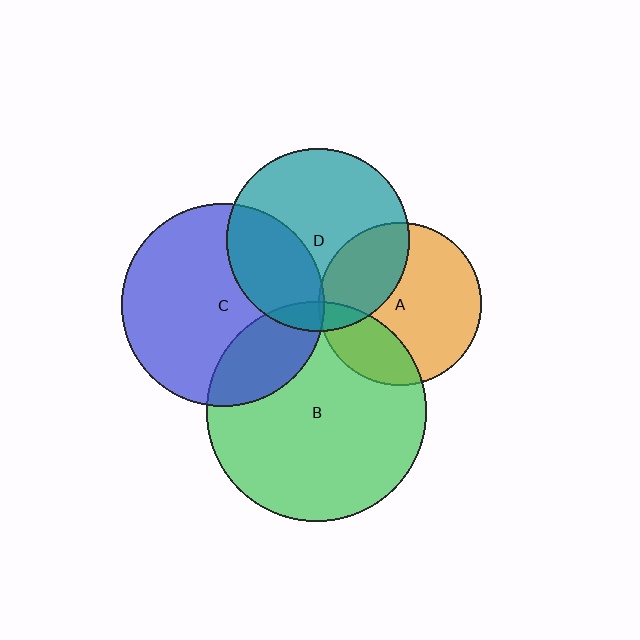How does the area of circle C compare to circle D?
Approximately 1.2 times.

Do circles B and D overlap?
Yes.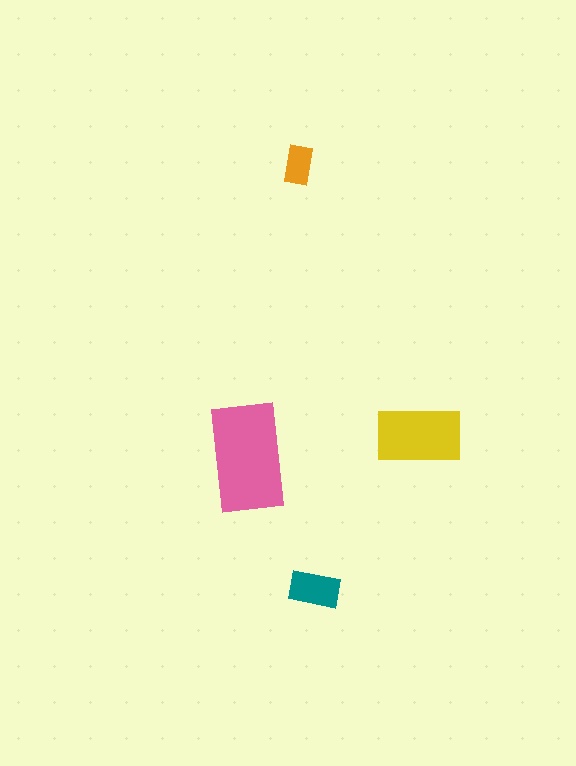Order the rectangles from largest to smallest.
the pink one, the yellow one, the teal one, the orange one.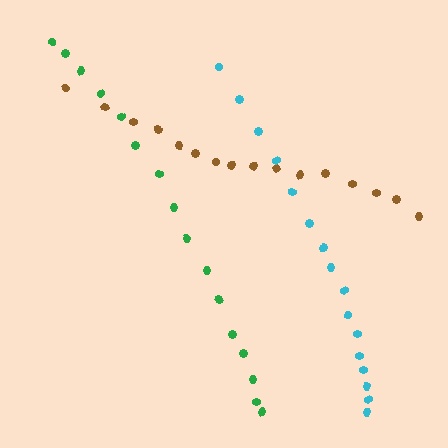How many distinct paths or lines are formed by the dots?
There are 3 distinct paths.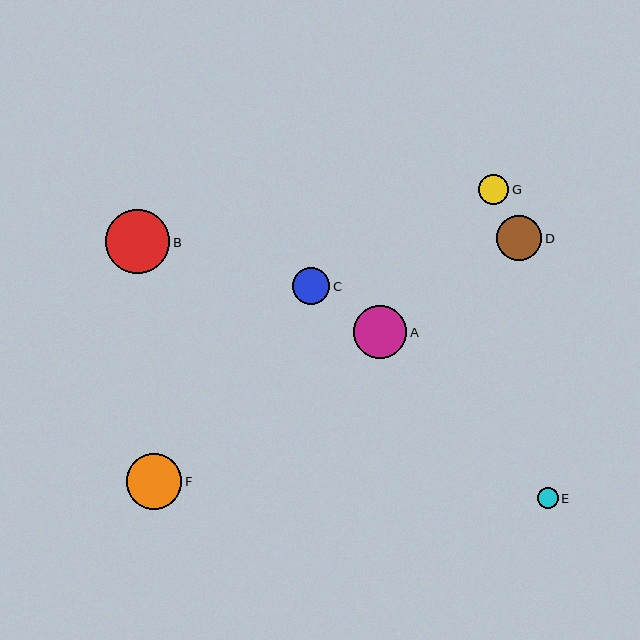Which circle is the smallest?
Circle E is the smallest with a size of approximately 21 pixels.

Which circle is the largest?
Circle B is the largest with a size of approximately 64 pixels.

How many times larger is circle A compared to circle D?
Circle A is approximately 1.2 times the size of circle D.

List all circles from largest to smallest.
From largest to smallest: B, F, A, D, C, G, E.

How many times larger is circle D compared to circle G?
Circle D is approximately 1.5 times the size of circle G.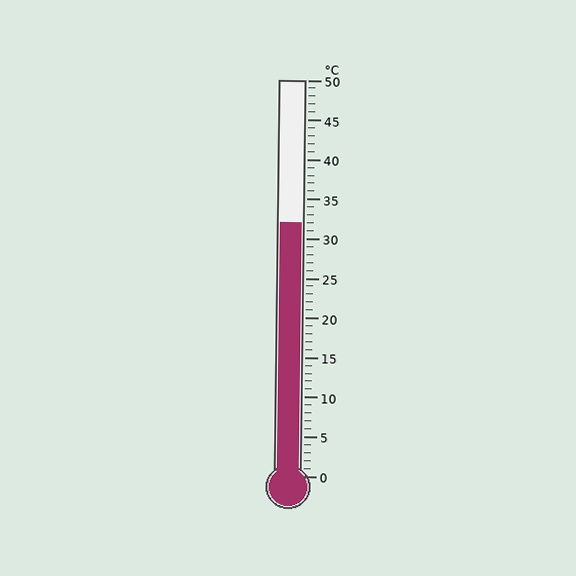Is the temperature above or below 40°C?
The temperature is below 40°C.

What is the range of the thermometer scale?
The thermometer scale ranges from 0°C to 50°C.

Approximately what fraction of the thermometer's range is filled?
The thermometer is filled to approximately 65% of its range.